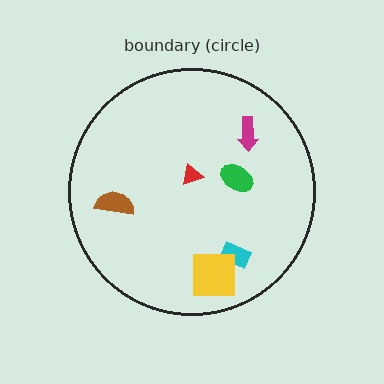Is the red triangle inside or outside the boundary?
Inside.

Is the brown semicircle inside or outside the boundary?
Inside.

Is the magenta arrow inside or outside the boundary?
Inside.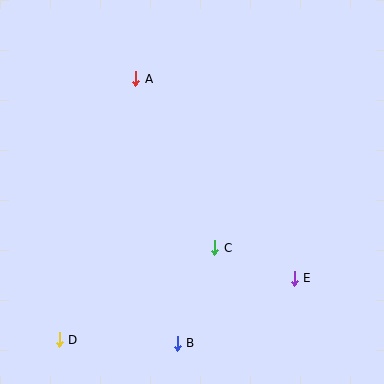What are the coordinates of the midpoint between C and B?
The midpoint between C and B is at (196, 295).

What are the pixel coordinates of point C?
Point C is at (215, 248).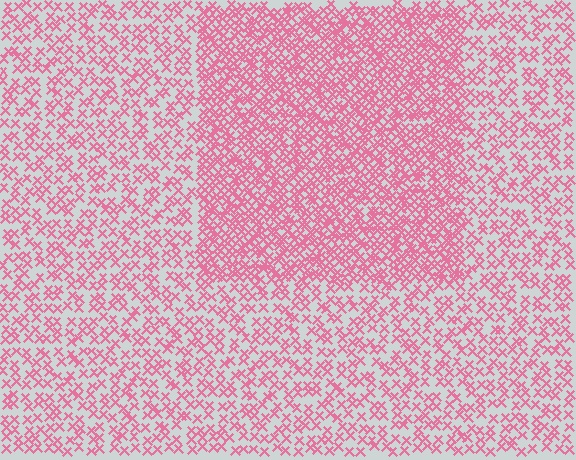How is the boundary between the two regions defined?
The boundary is defined by a change in element density (approximately 2.0x ratio). All elements are the same color, size, and shape.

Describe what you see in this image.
The image contains small pink elements arranged at two different densities. A rectangle-shaped region is visible where the elements are more densely packed than the surrounding area.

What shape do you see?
I see a rectangle.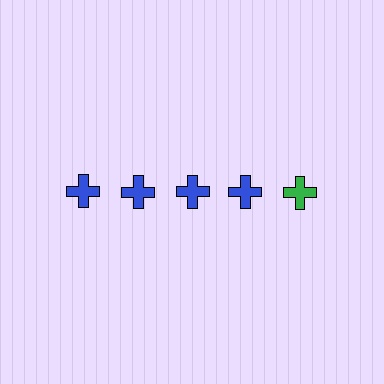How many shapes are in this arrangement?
There are 5 shapes arranged in a grid pattern.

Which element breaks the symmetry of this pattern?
The green cross in the top row, rightmost column breaks the symmetry. All other shapes are blue crosses.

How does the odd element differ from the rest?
It has a different color: green instead of blue.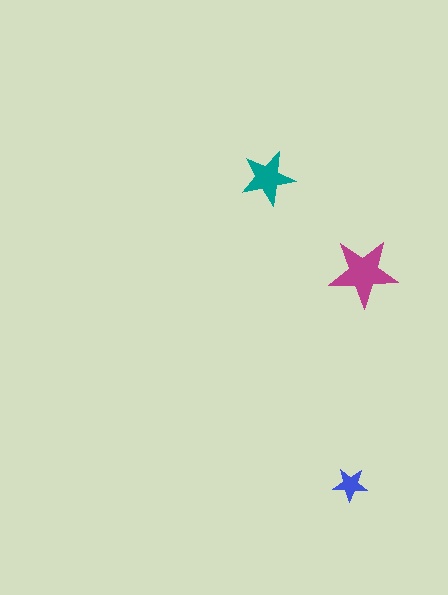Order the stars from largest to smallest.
the magenta one, the teal one, the blue one.